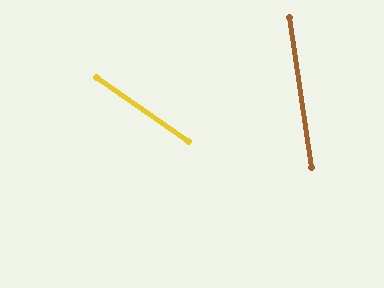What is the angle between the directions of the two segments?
Approximately 47 degrees.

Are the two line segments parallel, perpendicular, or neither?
Neither parallel nor perpendicular — they differ by about 47°.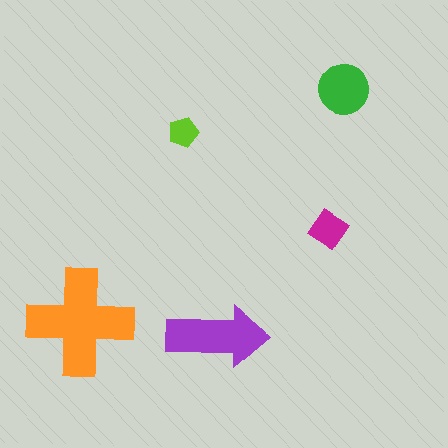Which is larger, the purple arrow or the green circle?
The purple arrow.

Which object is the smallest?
The lime pentagon.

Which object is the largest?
The orange cross.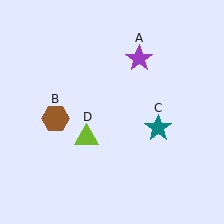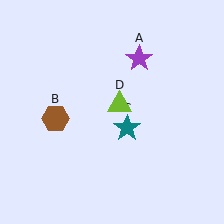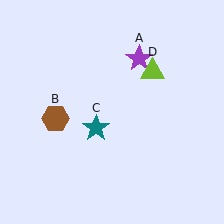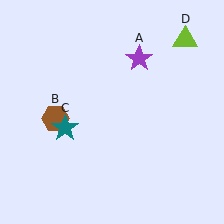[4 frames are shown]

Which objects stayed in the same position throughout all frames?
Purple star (object A) and brown hexagon (object B) remained stationary.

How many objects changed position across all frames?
2 objects changed position: teal star (object C), lime triangle (object D).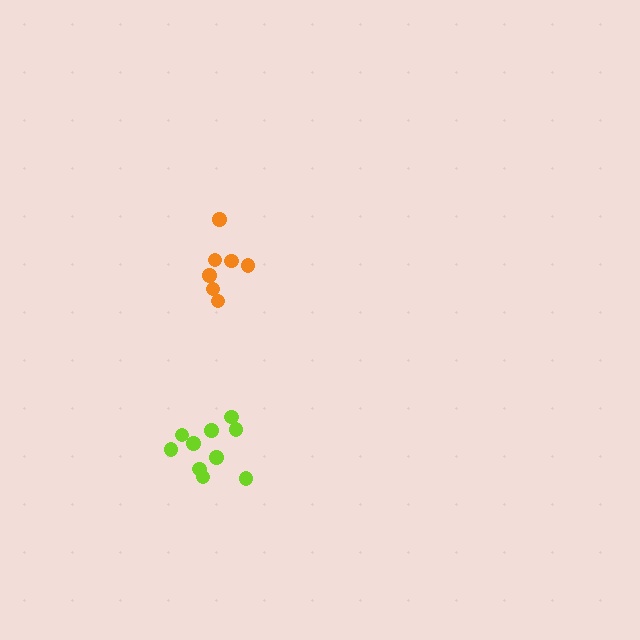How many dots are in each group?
Group 1: 7 dots, Group 2: 10 dots (17 total).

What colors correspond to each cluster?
The clusters are colored: orange, lime.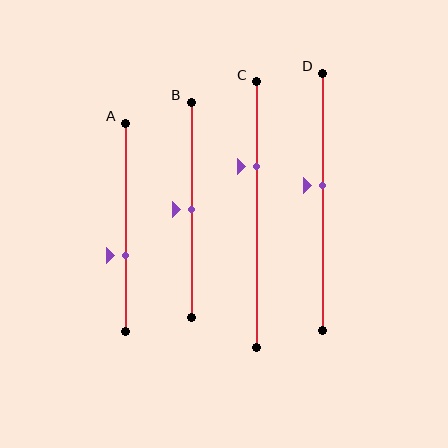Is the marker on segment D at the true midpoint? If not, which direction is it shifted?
No, the marker on segment D is shifted upward by about 6% of the segment length.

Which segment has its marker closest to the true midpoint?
Segment B has its marker closest to the true midpoint.